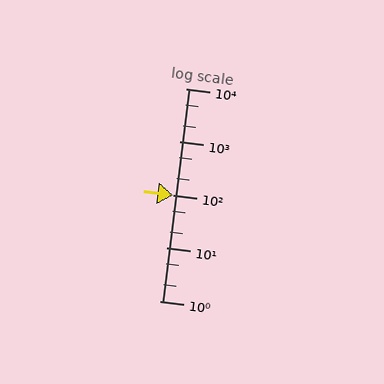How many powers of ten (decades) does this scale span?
The scale spans 4 decades, from 1 to 10000.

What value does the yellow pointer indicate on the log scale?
The pointer indicates approximately 96.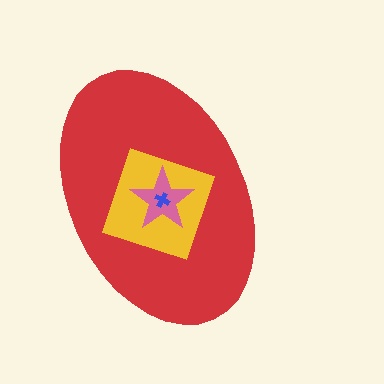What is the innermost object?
The blue cross.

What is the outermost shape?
The red ellipse.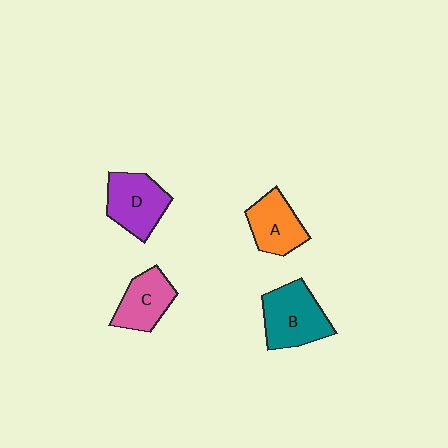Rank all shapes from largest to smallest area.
From largest to smallest: B (teal), D (purple), A (orange), C (pink).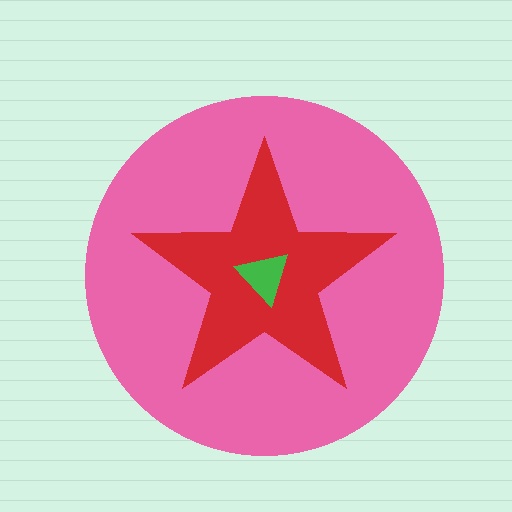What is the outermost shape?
The pink circle.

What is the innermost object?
The green triangle.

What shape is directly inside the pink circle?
The red star.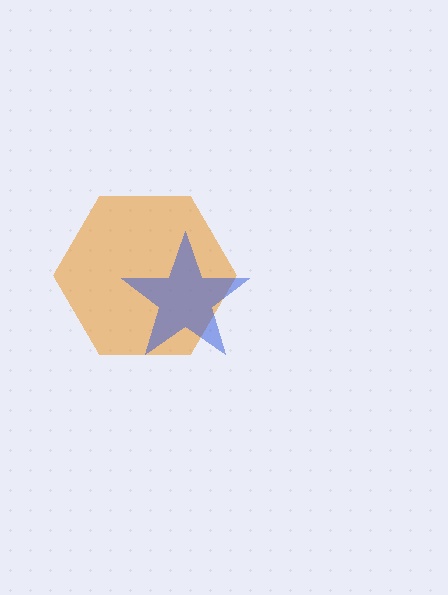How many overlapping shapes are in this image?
There are 2 overlapping shapes in the image.